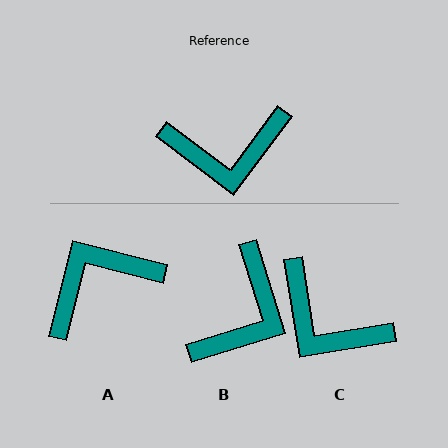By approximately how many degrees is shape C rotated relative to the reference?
Approximately 44 degrees clockwise.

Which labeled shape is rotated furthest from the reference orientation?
A, about 157 degrees away.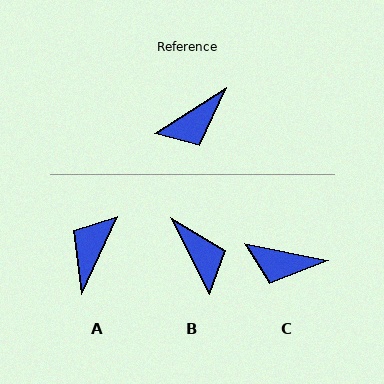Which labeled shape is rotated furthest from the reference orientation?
A, about 147 degrees away.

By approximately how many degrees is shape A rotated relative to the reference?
Approximately 147 degrees clockwise.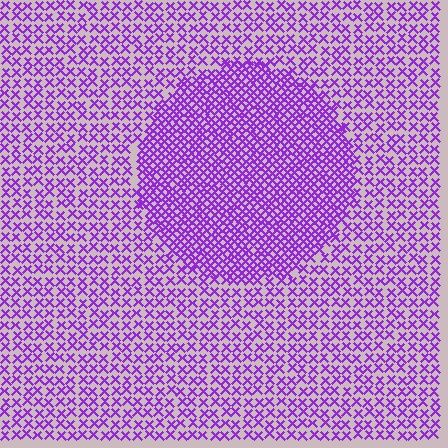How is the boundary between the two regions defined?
The boundary is defined by a change in element density (approximately 2.1x ratio). All elements are the same color, size, and shape.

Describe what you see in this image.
The image contains small purple elements arranged at two different densities. A circle-shaped region is visible where the elements are more densely packed than the surrounding area.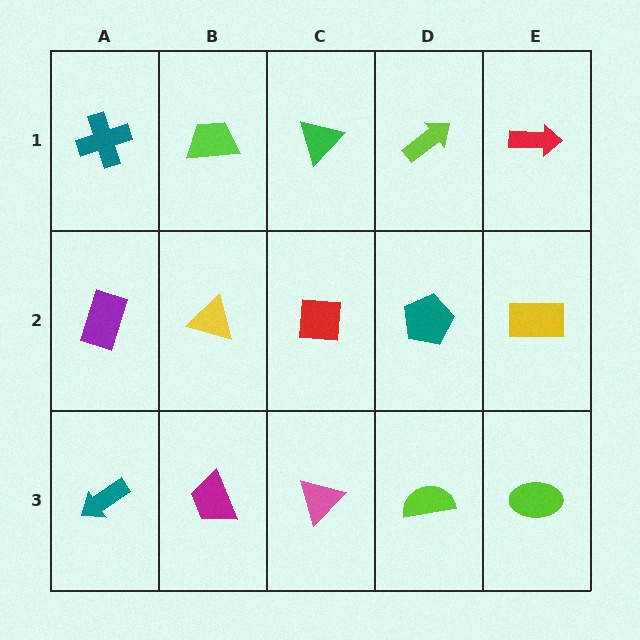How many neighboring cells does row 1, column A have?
2.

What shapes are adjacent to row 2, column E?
A red arrow (row 1, column E), a lime ellipse (row 3, column E), a teal pentagon (row 2, column D).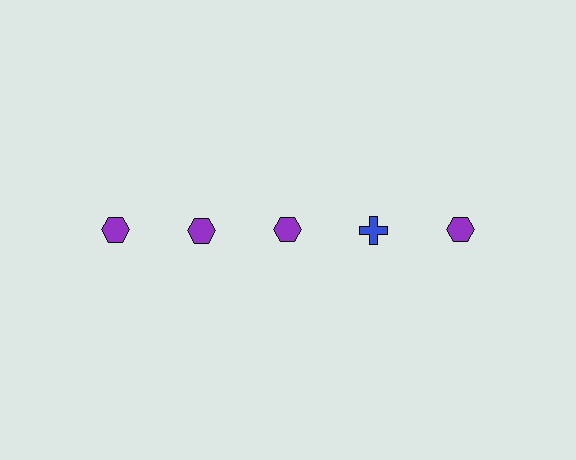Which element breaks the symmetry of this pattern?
The blue cross in the top row, second from right column breaks the symmetry. All other shapes are purple hexagons.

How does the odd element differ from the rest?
It differs in both color (blue instead of purple) and shape (cross instead of hexagon).